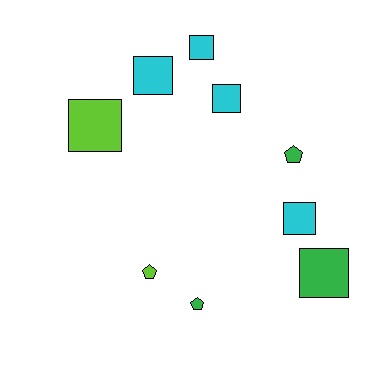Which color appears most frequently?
Cyan, with 4 objects.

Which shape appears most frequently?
Square, with 6 objects.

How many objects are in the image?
There are 9 objects.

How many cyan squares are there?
There are 4 cyan squares.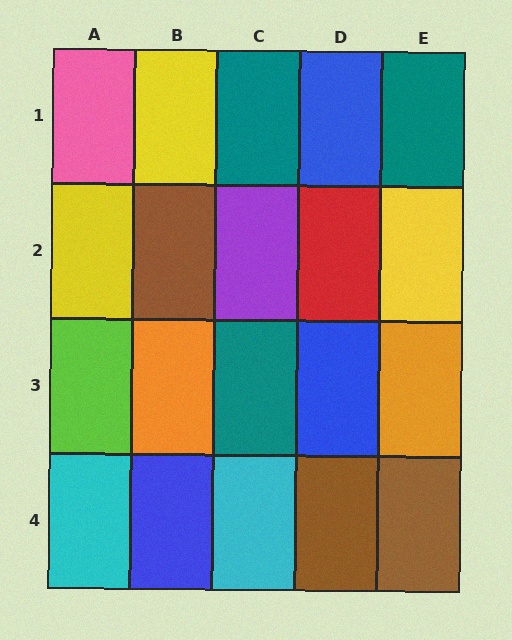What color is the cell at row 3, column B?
Orange.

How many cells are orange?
2 cells are orange.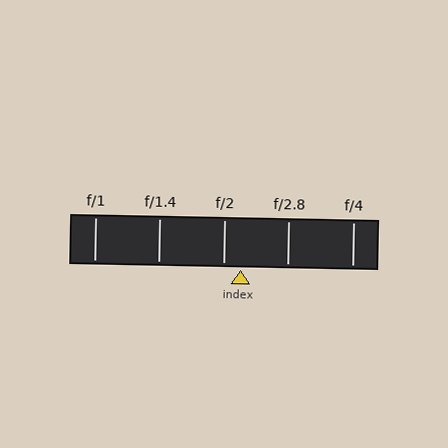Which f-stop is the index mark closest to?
The index mark is closest to f/2.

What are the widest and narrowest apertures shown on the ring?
The widest aperture shown is f/1 and the narrowest is f/4.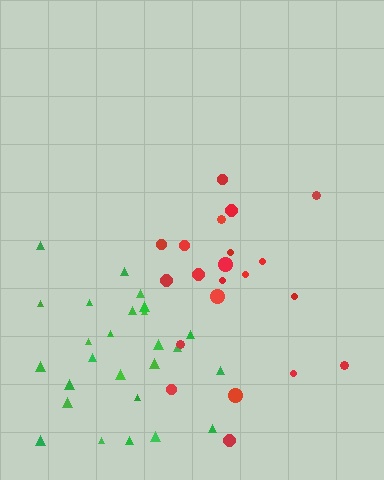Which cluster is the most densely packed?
Green.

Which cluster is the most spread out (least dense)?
Red.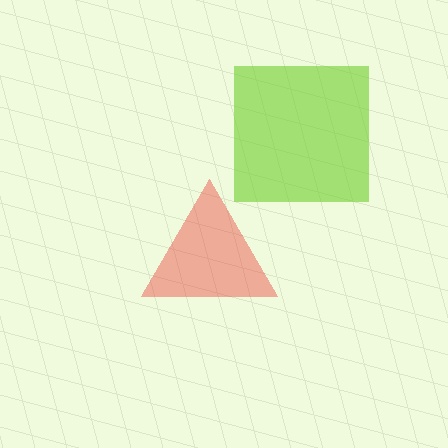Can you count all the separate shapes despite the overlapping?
Yes, there are 2 separate shapes.